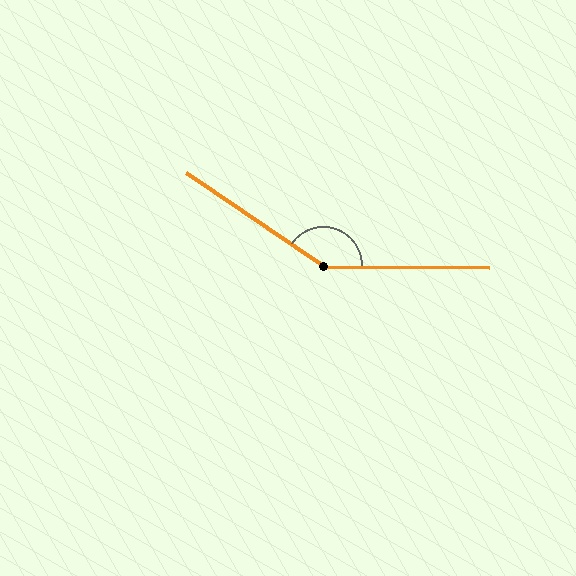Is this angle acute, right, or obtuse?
It is obtuse.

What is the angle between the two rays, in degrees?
Approximately 147 degrees.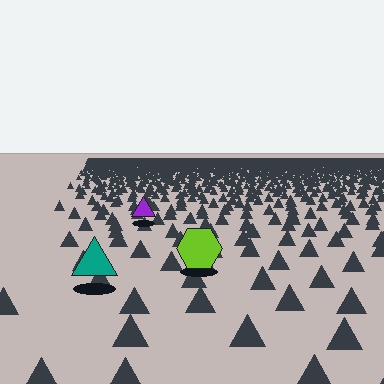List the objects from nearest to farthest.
From nearest to farthest: the teal triangle, the lime hexagon, the purple triangle.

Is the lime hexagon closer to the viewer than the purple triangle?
Yes. The lime hexagon is closer — you can tell from the texture gradient: the ground texture is coarser near it.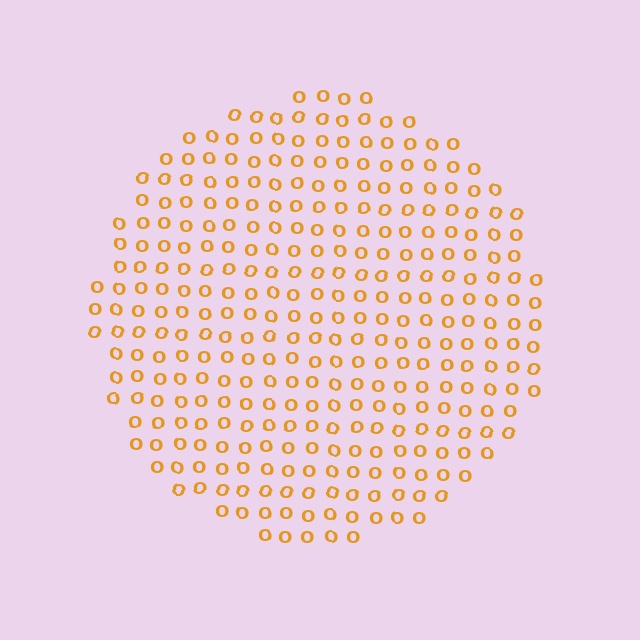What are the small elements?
The small elements are letter O's.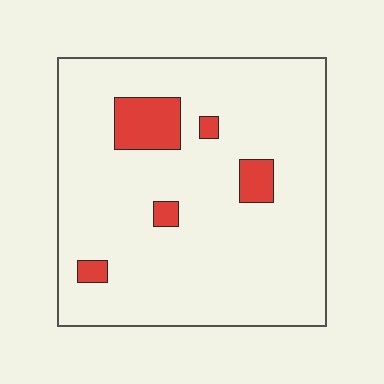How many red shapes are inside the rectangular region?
5.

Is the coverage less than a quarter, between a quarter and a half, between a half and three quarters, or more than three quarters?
Less than a quarter.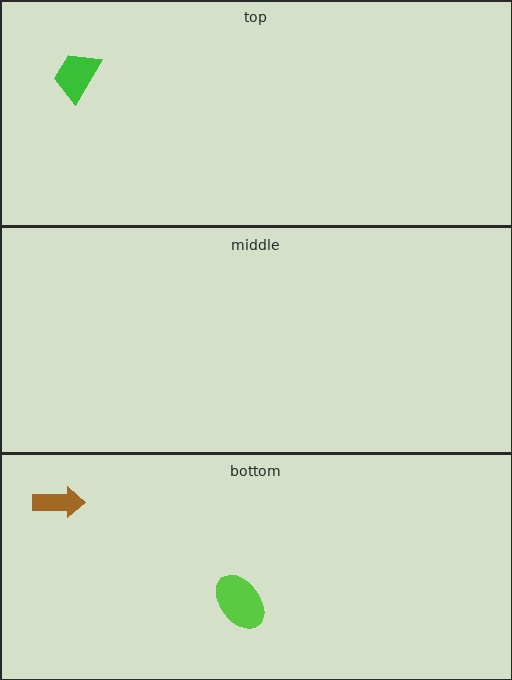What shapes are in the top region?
The green trapezoid.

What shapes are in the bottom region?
The lime ellipse, the brown arrow.